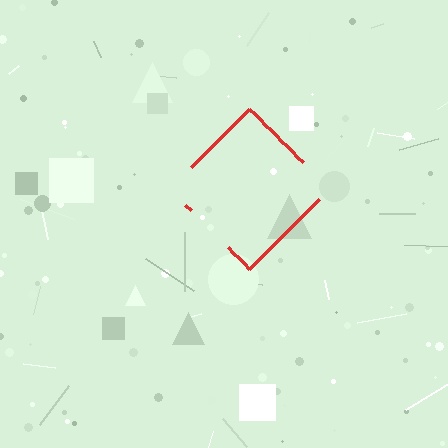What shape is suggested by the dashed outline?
The dashed outline suggests a diamond.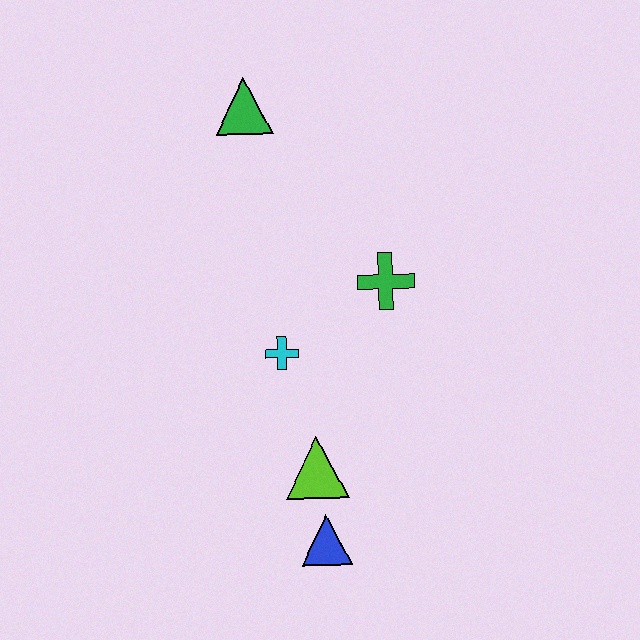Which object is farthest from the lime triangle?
The green triangle is farthest from the lime triangle.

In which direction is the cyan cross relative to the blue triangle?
The cyan cross is above the blue triangle.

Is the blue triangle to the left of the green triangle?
No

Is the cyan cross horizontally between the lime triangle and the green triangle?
Yes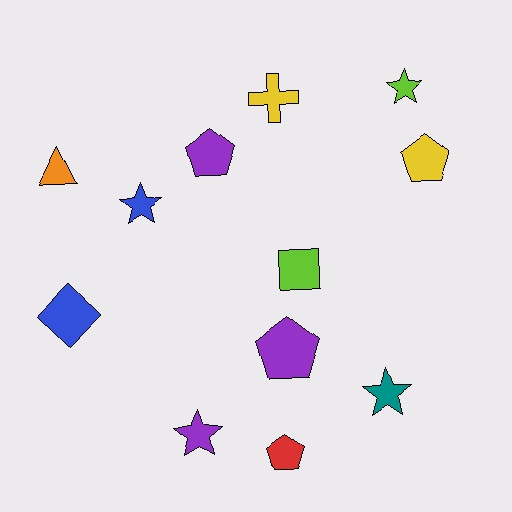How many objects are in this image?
There are 12 objects.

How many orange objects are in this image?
There is 1 orange object.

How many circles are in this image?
There are no circles.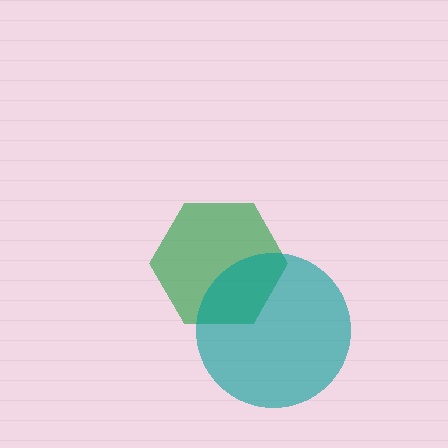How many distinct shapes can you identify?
There are 2 distinct shapes: a green hexagon, a teal circle.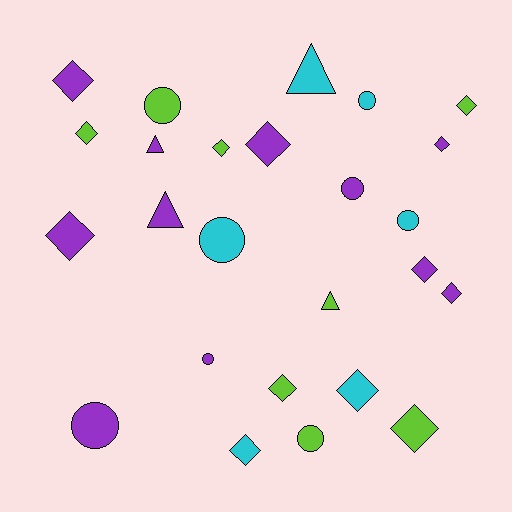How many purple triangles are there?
There are 2 purple triangles.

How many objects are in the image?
There are 25 objects.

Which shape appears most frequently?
Diamond, with 13 objects.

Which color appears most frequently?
Purple, with 11 objects.